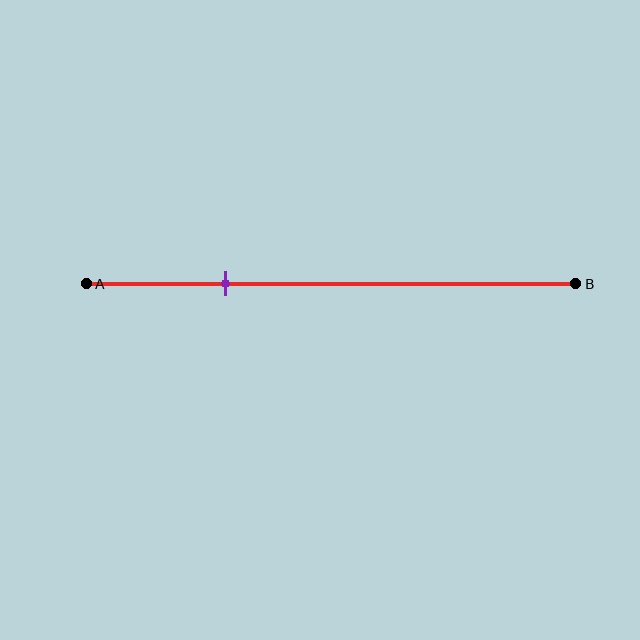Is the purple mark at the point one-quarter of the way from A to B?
No, the mark is at about 30% from A, not at the 25% one-quarter point.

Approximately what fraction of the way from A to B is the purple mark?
The purple mark is approximately 30% of the way from A to B.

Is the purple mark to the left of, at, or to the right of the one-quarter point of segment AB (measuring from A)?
The purple mark is to the right of the one-quarter point of segment AB.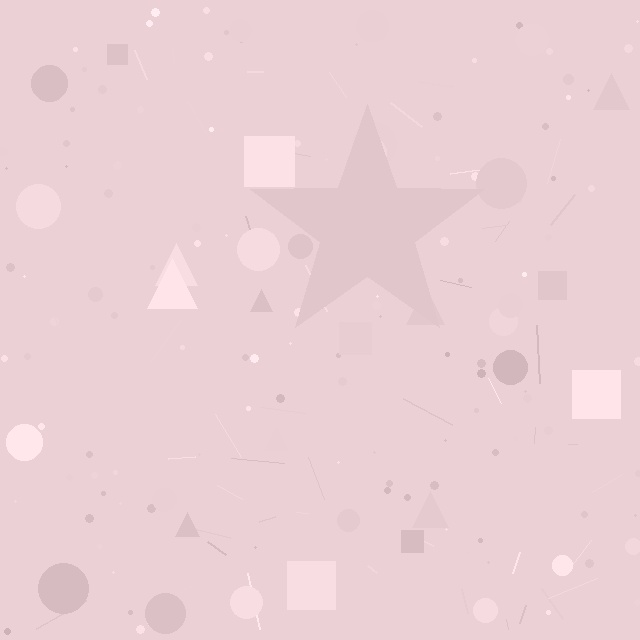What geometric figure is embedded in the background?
A star is embedded in the background.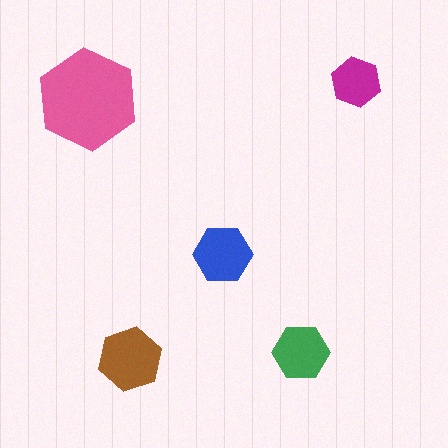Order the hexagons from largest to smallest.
the pink one, the brown one, the blue one, the green one, the magenta one.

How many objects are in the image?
There are 5 objects in the image.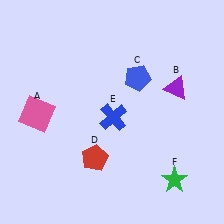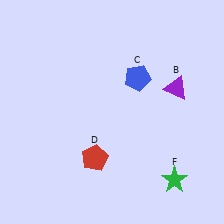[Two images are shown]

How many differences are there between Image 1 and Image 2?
There are 2 differences between the two images.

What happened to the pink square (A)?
The pink square (A) was removed in Image 2. It was in the bottom-left area of Image 1.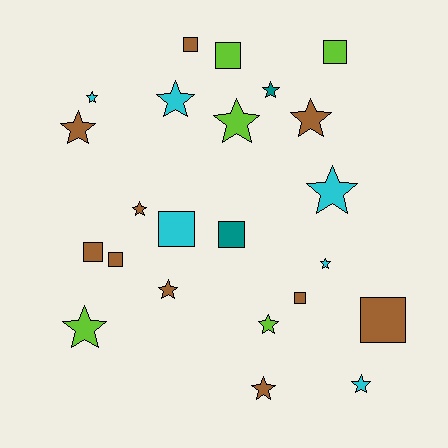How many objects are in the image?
There are 23 objects.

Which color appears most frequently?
Brown, with 10 objects.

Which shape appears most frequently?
Star, with 14 objects.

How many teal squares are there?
There is 1 teal square.